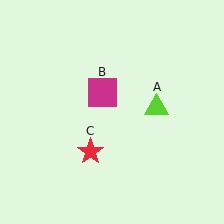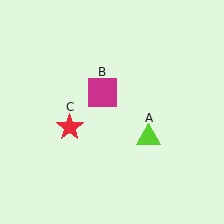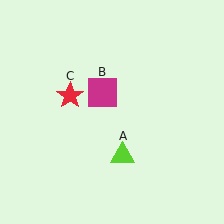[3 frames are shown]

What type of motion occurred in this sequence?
The lime triangle (object A), red star (object C) rotated clockwise around the center of the scene.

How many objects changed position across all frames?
2 objects changed position: lime triangle (object A), red star (object C).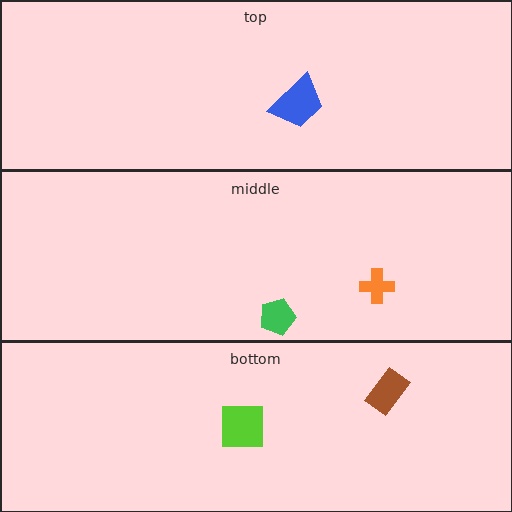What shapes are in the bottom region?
The brown rectangle, the lime square.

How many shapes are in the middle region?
2.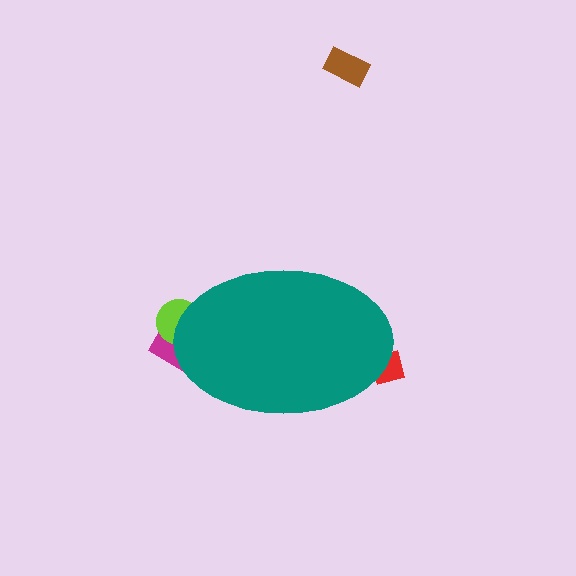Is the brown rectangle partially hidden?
No, the brown rectangle is fully visible.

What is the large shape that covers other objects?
A teal ellipse.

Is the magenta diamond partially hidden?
Yes, the magenta diamond is partially hidden behind the teal ellipse.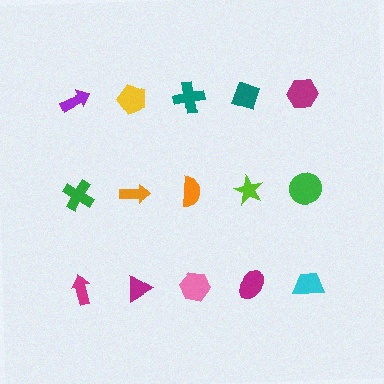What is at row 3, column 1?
A magenta arrow.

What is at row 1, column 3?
A teal cross.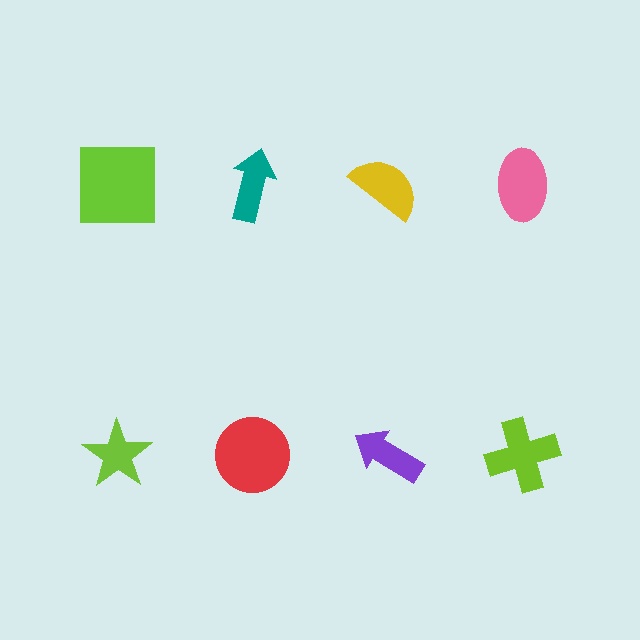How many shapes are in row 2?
4 shapes.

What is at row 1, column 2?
A teal arrow.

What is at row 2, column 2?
A red circle.